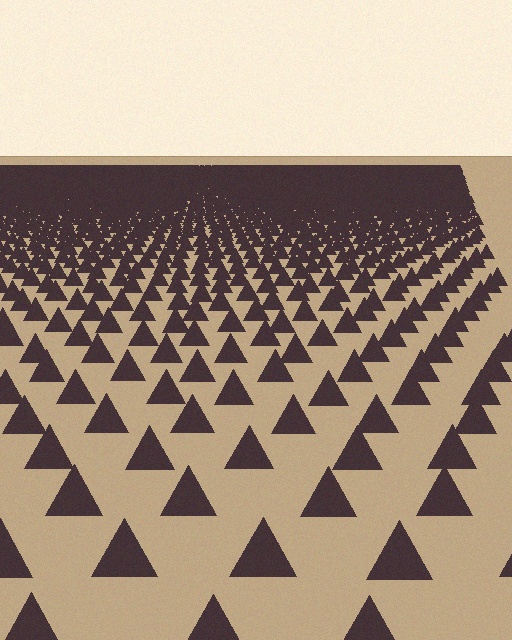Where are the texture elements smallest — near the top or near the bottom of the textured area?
Near the top.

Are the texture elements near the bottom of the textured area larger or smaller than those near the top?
Larger. Near the bottom, elements are closer to the viewer and appear at a bigger on-screen size.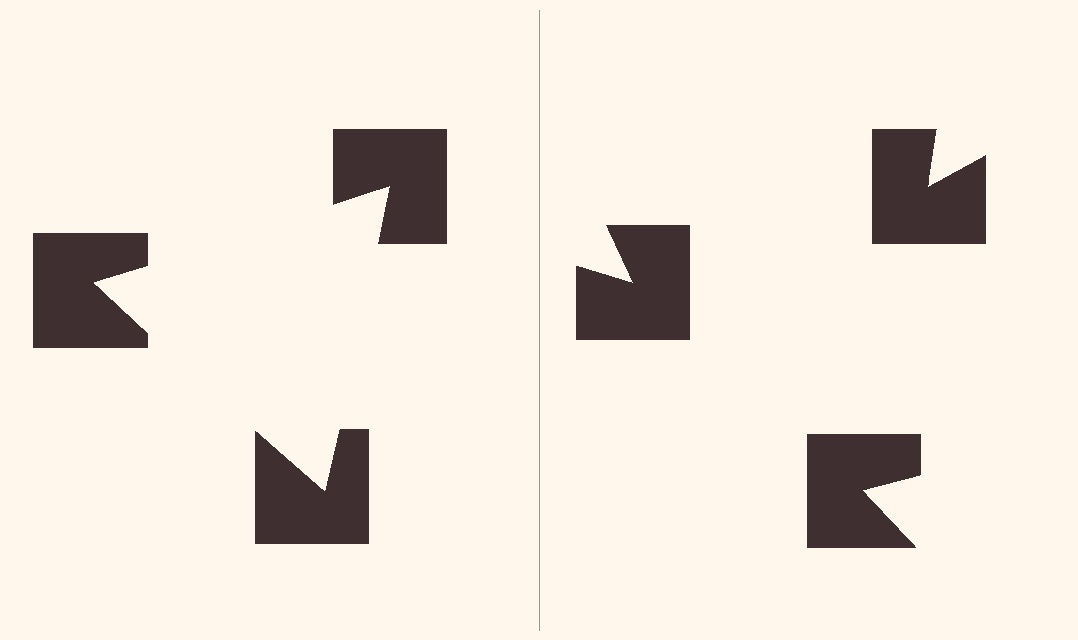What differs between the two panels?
The notched squares are positioned identically on both sides; only the wedge orientations differ. On the left they align to a triangle; on the right they are misaligned.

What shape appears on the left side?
An illusory triangle.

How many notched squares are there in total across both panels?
6 — 3 on each side.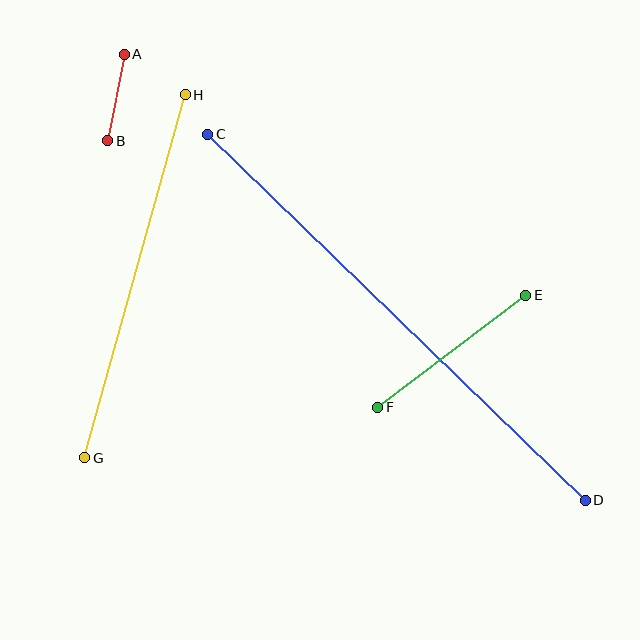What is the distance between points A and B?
The distance is approximately 88 pixels.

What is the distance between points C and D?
The distance is approximately 526 pixels.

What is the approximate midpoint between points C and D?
The midpoint is at approximately (397, 317) pixels.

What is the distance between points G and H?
The distance is approximately 377 pixels.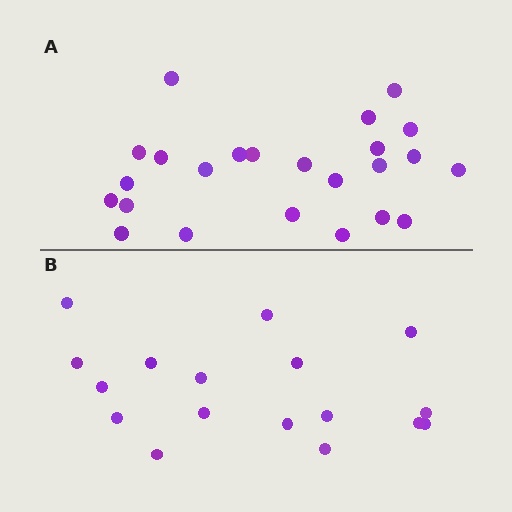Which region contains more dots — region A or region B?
Region A (the top region) has more dots.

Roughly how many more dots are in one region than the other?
Region A has roughly 8 or so more dots than region B.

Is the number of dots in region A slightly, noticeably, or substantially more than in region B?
Region A has noticeably more, but not dramatically so. The ratio is roughly 1.4 to 1.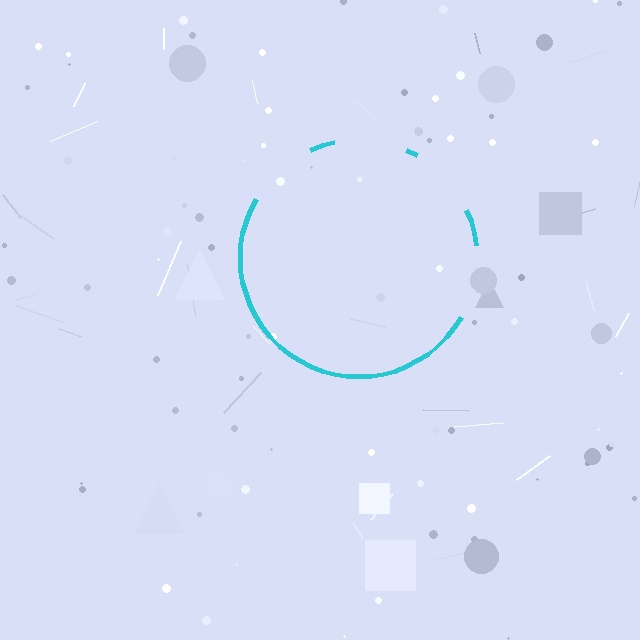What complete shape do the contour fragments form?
The contour fragments form a circle.